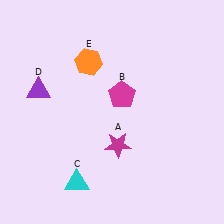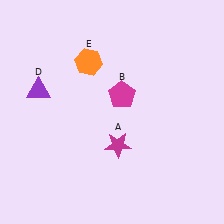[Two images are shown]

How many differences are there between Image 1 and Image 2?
There is 1 difference between the two images.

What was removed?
The cyan triangle (C) was removed in Image 2.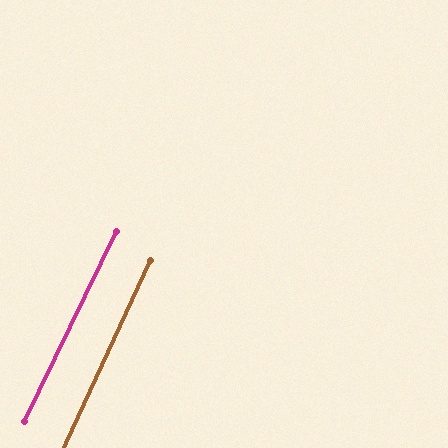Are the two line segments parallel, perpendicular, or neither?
Parallel — their directions differ by only 1.0°.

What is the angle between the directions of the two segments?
Approximately 1 degree.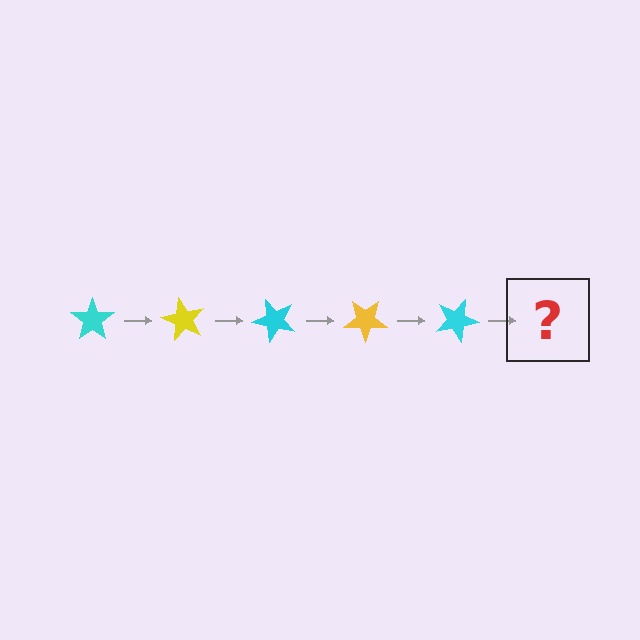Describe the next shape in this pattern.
It should be a yellow star, rotated 300 degrees from the start.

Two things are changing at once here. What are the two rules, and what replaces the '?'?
The two rules are that it rotates 60 degrees each step and the color cycles through cyan and yellow. The '?' should be a yellow star, rotated 300 degrees from the start.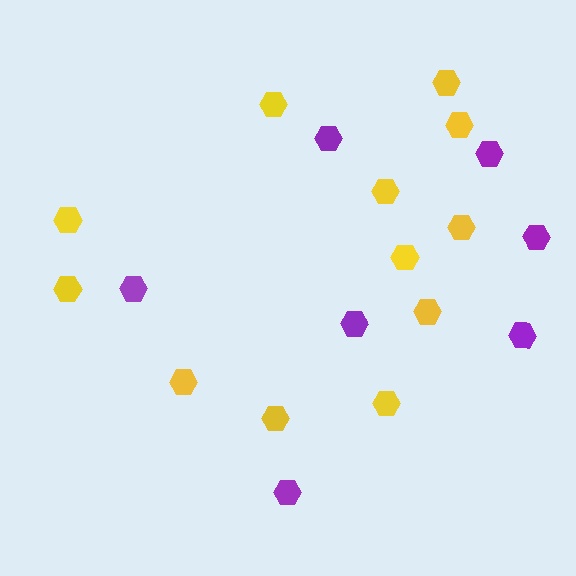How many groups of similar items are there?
There are 2 groups: one group of purple hexagons (7) and one group of yellow hexagons (12).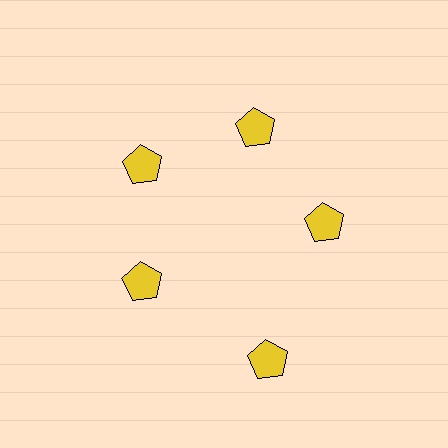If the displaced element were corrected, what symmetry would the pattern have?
It would have 5-fold rotational symmetry — the pattern would map onto itself every 72 degrees.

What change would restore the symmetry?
The symmetry would be restored by moving it inward, back onto the ring so that all 5 pentagons sit at equal angles and equal distance from the center.